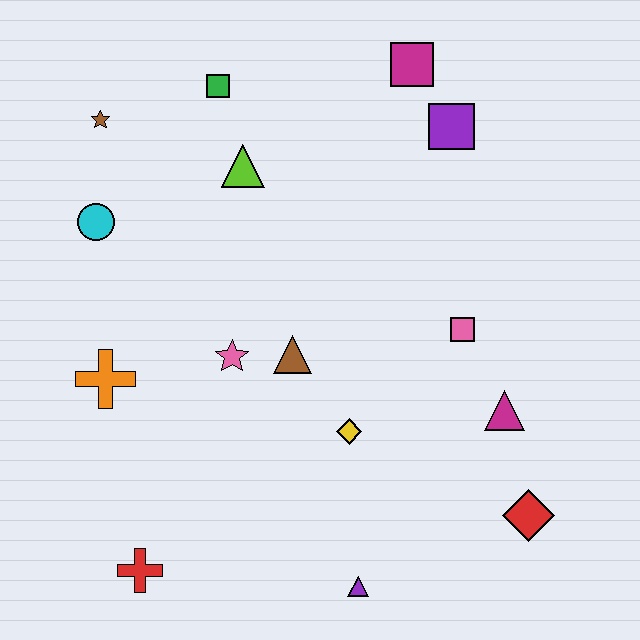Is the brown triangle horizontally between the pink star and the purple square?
Yes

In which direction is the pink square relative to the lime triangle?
The pink square is to the right of the lime triangle.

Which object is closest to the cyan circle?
The brown star is closest to the cyan circle.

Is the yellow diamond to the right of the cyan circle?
Yes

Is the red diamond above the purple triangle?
Yes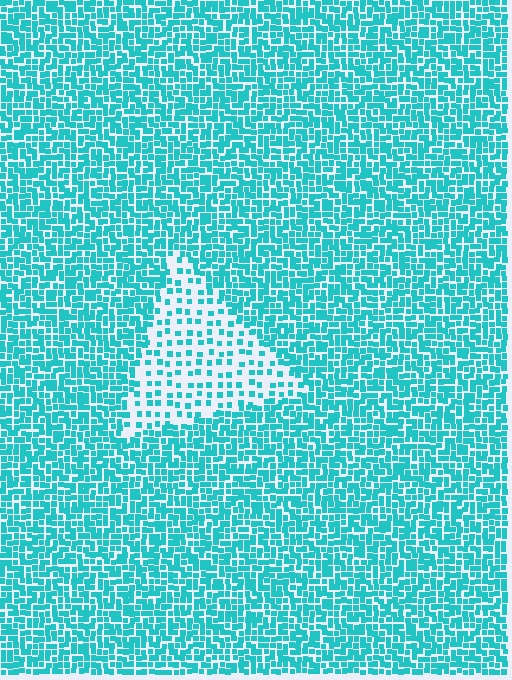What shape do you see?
I see a triangle.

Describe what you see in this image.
The image contains small cyan elements arranged at two different densities. A triangle-shaped region is visible where the elements are less densely packed than the surrounding area.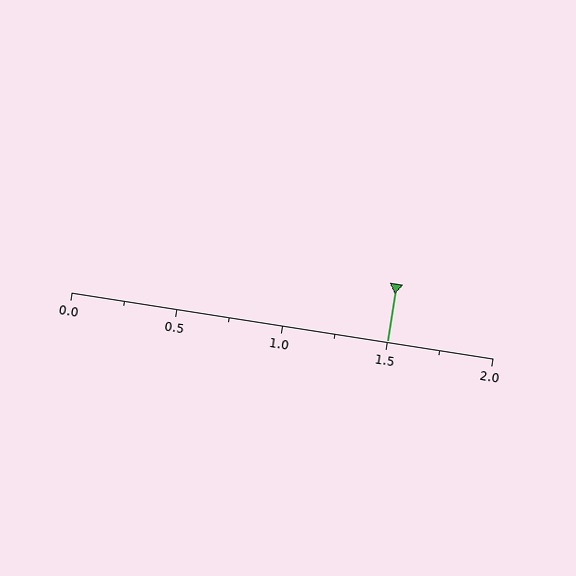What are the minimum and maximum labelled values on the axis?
The axis runs from 0.0 to 2.0.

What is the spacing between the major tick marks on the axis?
The major ticks are spaced 0.5 apart.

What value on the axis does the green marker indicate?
The marker indicates approximately 1.5.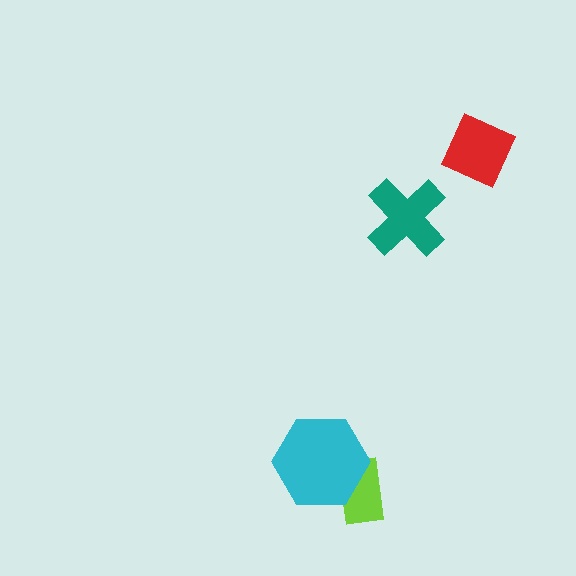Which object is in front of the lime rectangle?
The cyan hexagon is in front of the lime rectangle.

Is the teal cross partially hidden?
No, no other shape covers it.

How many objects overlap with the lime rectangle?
1 object overlaps with the lime rectangle.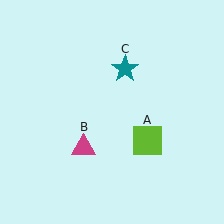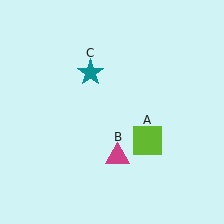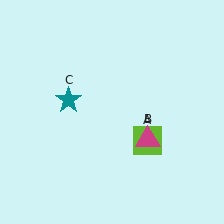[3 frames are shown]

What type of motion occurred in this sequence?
The magenta triangle (object B), teal star (object C) rotated counterclockwise around the center of the scene.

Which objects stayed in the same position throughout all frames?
Lime square (object A) remained stationary.